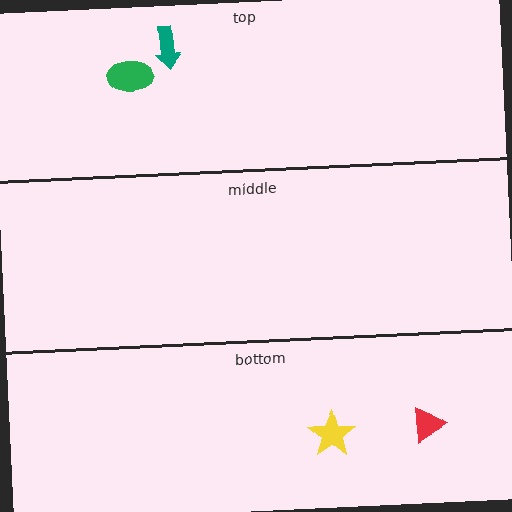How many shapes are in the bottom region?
2.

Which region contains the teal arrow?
The top region.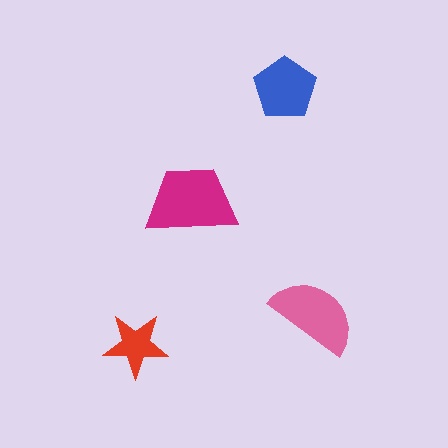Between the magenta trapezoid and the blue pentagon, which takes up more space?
The magenta trapezoid.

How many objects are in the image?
There are 4 objects in the image.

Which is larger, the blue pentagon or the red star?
The blue pentagon.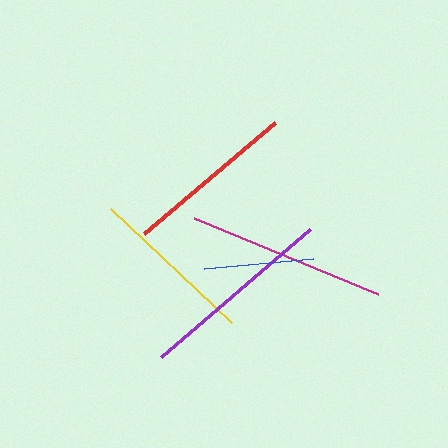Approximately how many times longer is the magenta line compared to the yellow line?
The magenta line is approximately 1.2 times the length of the yellow line.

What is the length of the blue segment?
The blue segment is approximately 110 pixels long.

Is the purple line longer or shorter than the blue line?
The purple line is longer than the blue line.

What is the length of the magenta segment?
The magenta segment is approximately 199 pixels long.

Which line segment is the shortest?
The blue line is the shortest at approximately 110 pixels.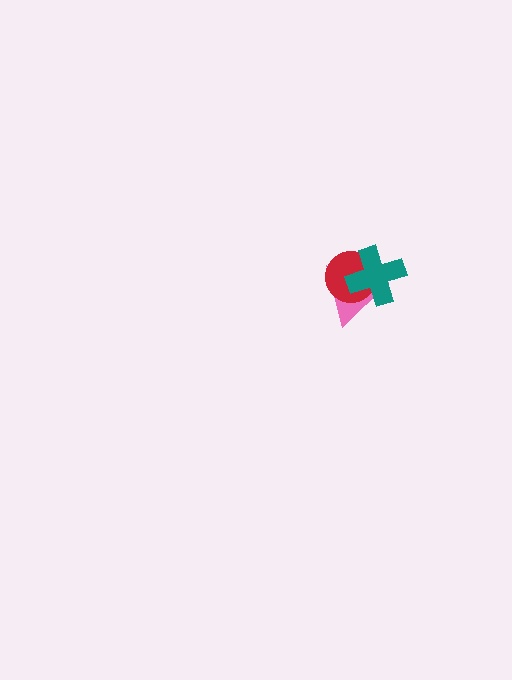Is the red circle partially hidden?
Yes, it is partially covered by another shape.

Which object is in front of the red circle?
The teal cross is in front of the red circle.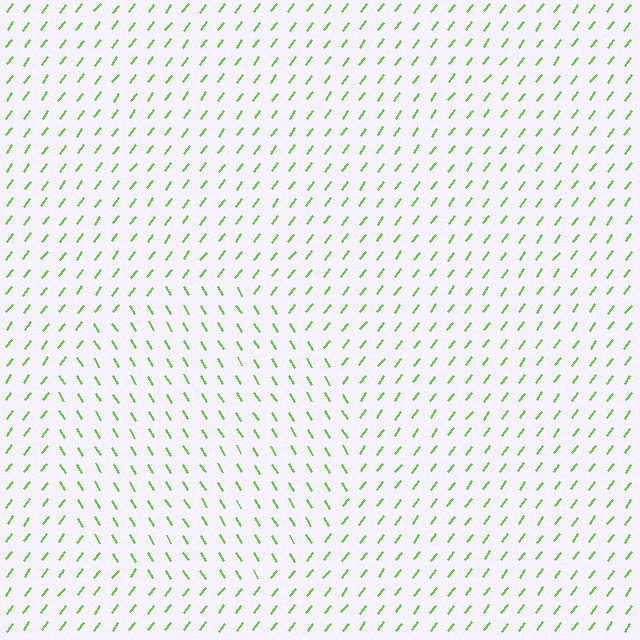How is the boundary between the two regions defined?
The boundary is defined purely by a change in line orientation (approximately 70 degrees difference). All lines are the same color and thickness.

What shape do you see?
I see a circle.